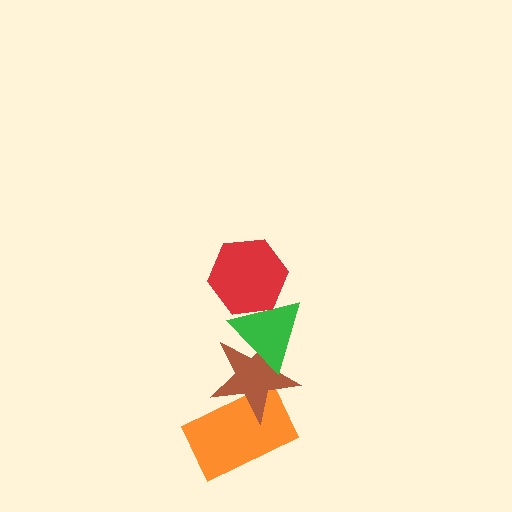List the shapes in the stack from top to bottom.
From top to bottom: the red hexagon, the green triangle, the brown star, the orange rectangle.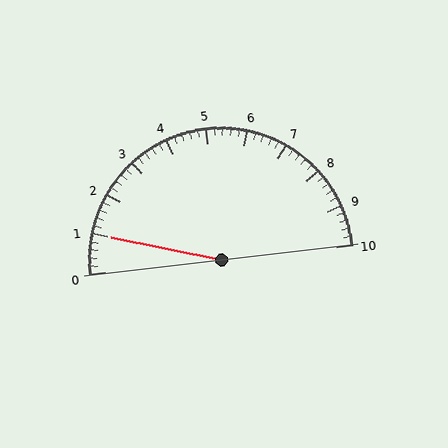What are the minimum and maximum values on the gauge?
The gauge ranges from 0 to 10.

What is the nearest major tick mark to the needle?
The nearest major tick mark is 1.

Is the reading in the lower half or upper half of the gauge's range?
The reading is in the lower half of the range (0 to 10).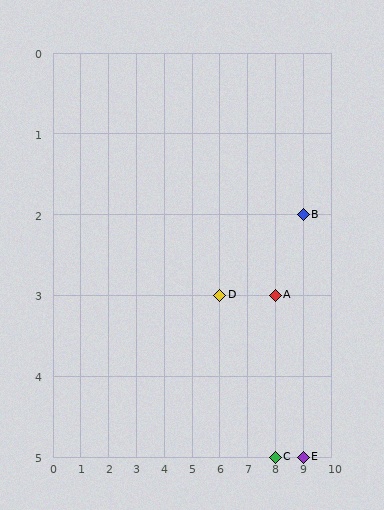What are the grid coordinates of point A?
Point A is at grid coordinates (8, 3).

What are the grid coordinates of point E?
Point E is at grid coordinates (9, 5).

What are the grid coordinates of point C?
Point C is at grid coordinates (8, 5).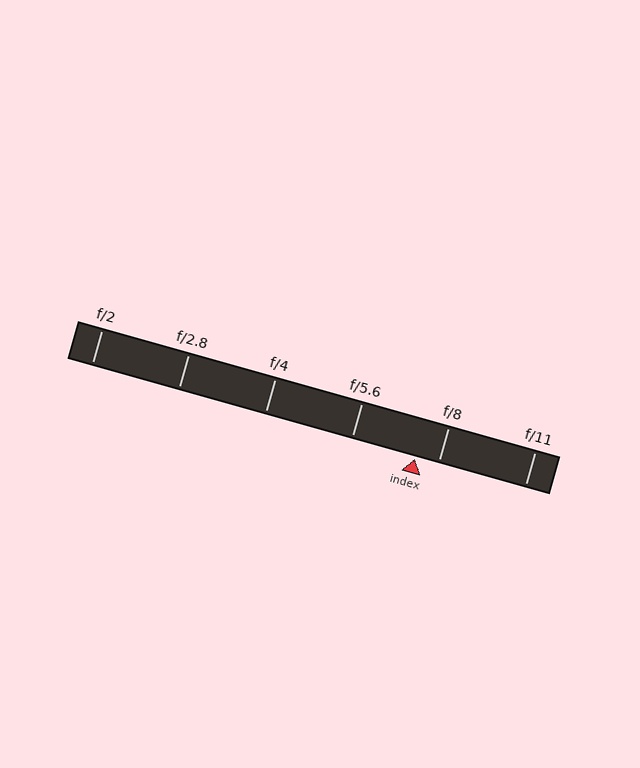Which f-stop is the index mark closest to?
The index mark is closest to f/8.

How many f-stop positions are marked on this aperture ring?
There are 6 f-stop positions marked.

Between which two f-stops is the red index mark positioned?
The index mark is between f/5.6 and f/8.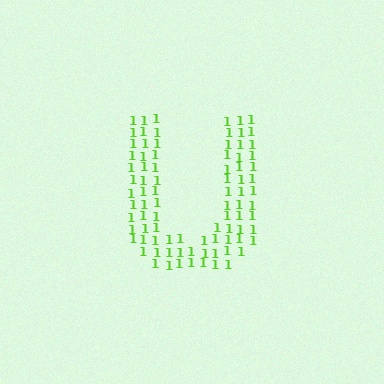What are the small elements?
The small elements are digit 1's.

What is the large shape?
The large shape is the letter U.